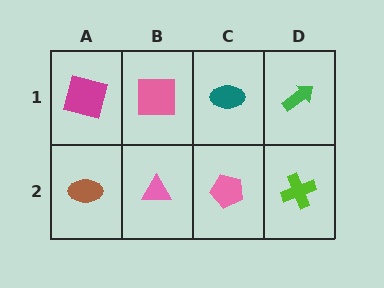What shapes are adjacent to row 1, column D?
A lime cross (row 2, column D), a teal ellipse (row 1, column C).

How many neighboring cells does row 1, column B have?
3.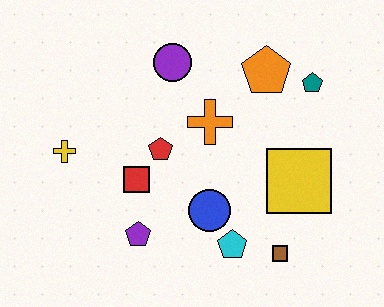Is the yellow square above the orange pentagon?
No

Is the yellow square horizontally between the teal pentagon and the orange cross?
Yes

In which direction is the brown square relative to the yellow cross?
The brown square is to the right of the yellow cross.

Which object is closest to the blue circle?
The cyan pentagon is closest to the blue circle.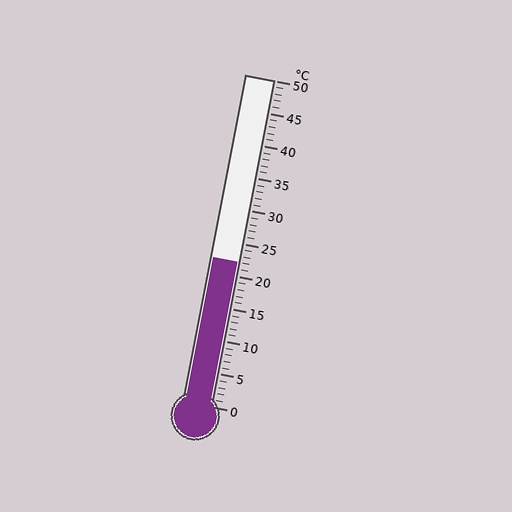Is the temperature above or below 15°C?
The temperature is above 15°C.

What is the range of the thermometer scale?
The thermometer scale ranges from 0°C to 50°C.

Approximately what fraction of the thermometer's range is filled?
The thermometer is filled to approximately 45% of its range.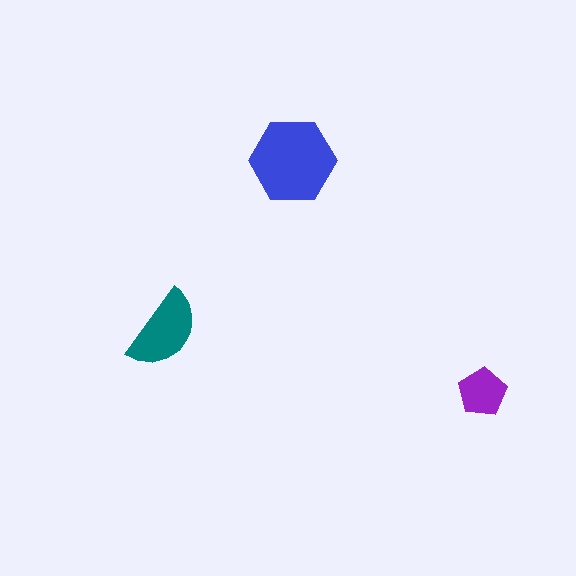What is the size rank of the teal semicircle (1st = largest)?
2nd.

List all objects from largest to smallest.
The blue hexagon, the teal semicircle, the purple pentagon.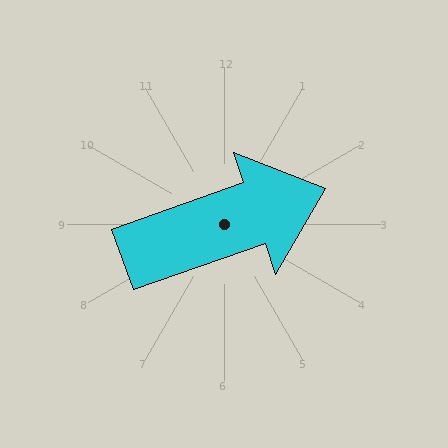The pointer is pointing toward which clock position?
Roughly 2 o'clock.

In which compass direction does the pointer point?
East.